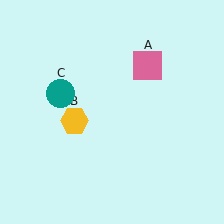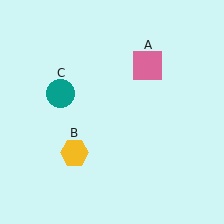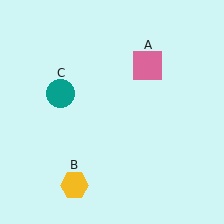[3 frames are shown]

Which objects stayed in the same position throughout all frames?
Pink square (object A) and teal circle (object C) remained stationary.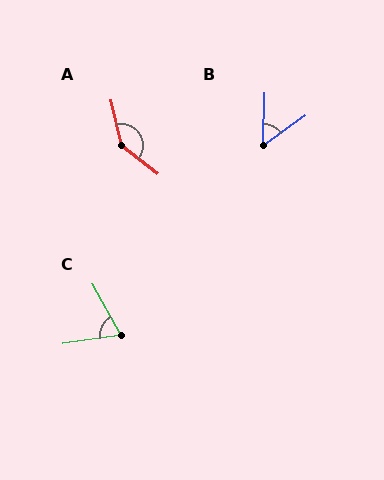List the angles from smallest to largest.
B (53°), C (69°), A (140°).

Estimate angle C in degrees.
Approximately 69 degrees.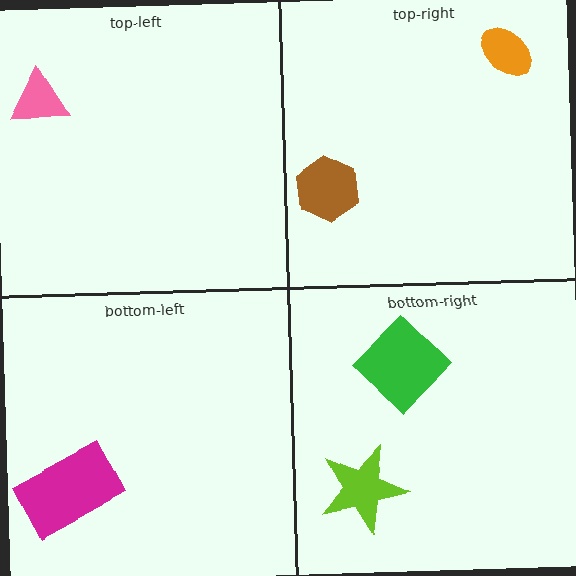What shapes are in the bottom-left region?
The magenta rectangle.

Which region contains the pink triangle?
The top-left region.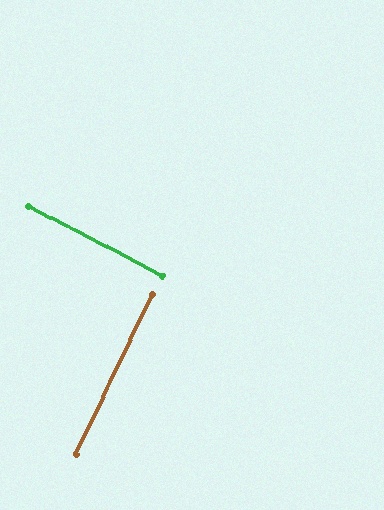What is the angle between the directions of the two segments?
Approximately 88 degrees.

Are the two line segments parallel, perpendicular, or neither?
Perpendicular — they meet at approximately 88°.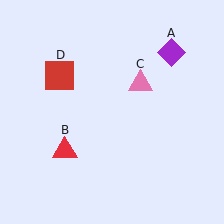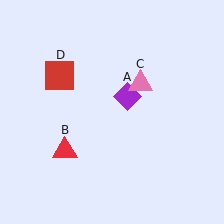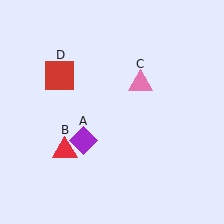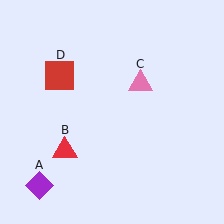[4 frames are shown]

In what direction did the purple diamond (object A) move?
The purple diamond (object A) moved down and to the left.